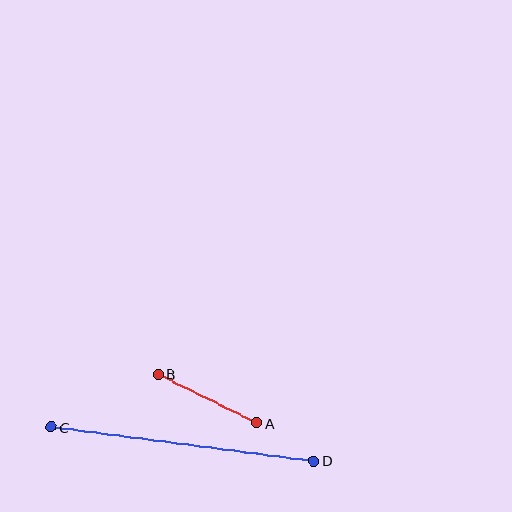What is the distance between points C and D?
The distance is approximately 265 pixels.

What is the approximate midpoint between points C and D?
The midpoint is at approximately (183, 444) pixels.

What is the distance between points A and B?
The distance is approximately 110 pixels.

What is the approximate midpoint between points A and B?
The midpoint is at approximately (207, 399) pixels.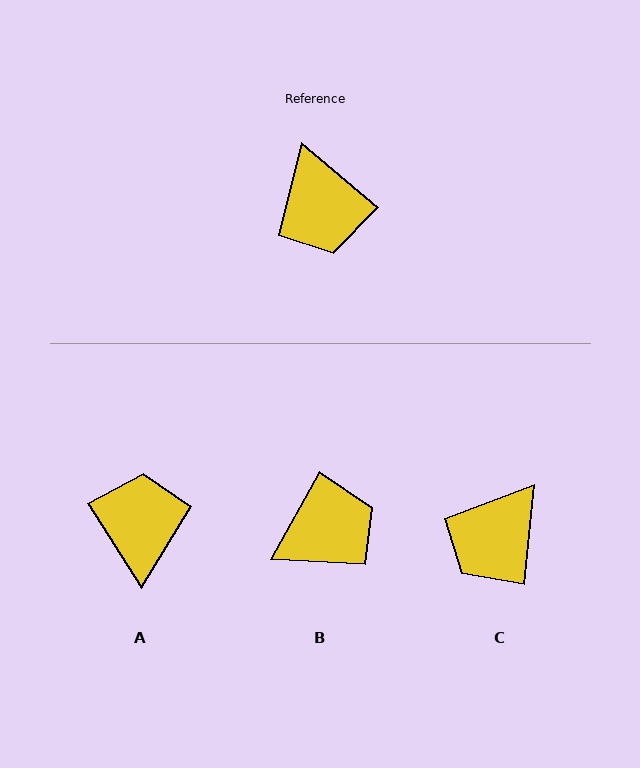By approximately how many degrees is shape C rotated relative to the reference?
Approximately 56 degrees clockwise.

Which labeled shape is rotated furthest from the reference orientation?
A, about 163 degrees away.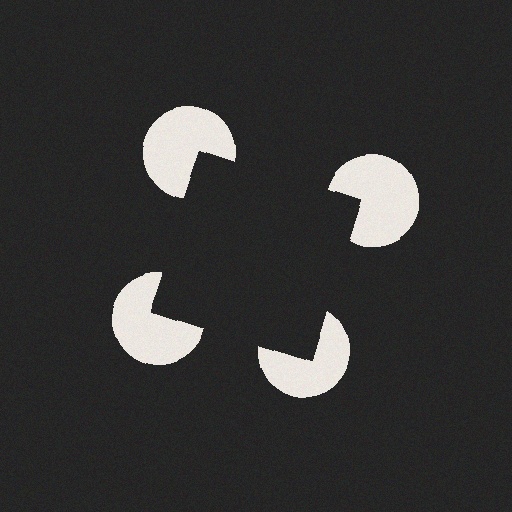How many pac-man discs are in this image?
There are 4 — one at each vertex of the illusory square.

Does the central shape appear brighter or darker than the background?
It typically appears slightly darker than the background, even though no actual brightness change is drawn.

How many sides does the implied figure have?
4 sides.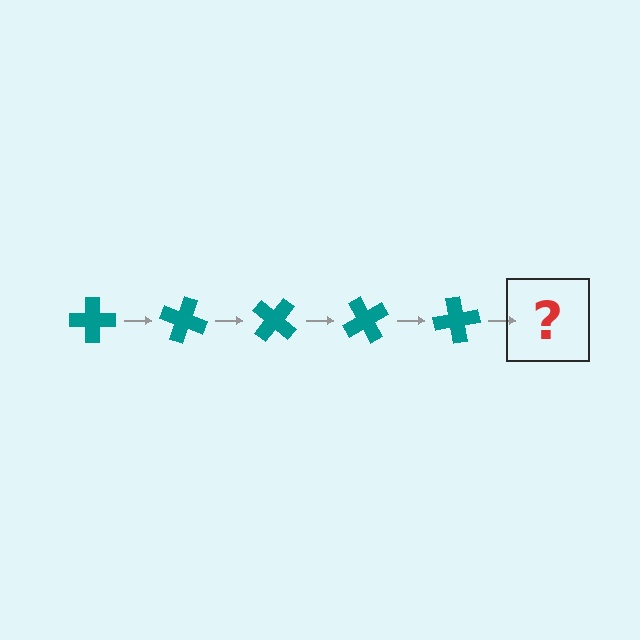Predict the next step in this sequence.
The next step is a teal cross rotated 100 degrees.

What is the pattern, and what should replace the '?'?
The pattern is that the cross rotates 20 degrees each step. The '?' should be a teal cross rotated 100 degrees.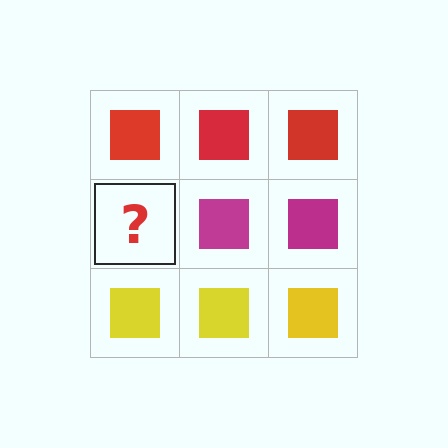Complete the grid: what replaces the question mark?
The question mark should be replaced with a magenta square.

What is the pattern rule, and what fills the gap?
The rule is that each row has a consistent color. The gap should be filled with a magenta square.